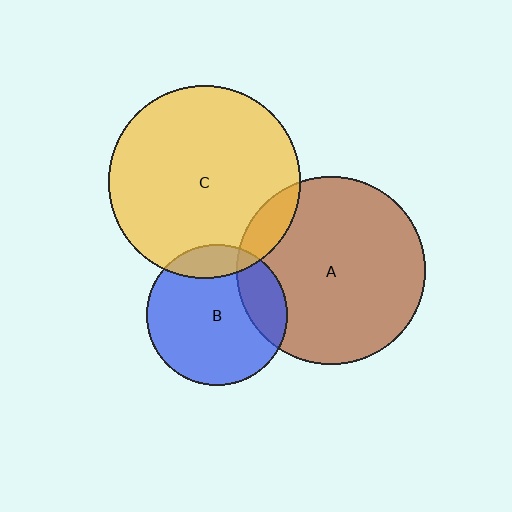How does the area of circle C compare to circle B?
Approximately 1.9 times.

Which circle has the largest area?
Circle C (yellow).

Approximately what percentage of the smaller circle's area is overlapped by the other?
Approximately 15%.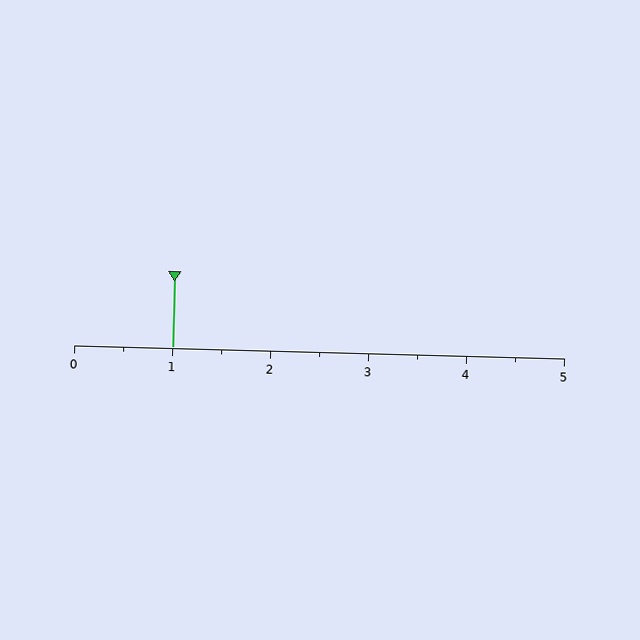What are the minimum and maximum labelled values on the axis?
The axis runs from 0 to 5.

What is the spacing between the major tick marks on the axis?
The major ticks are spaced 1 apart.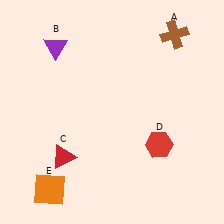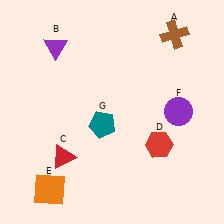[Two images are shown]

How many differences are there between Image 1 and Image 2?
There are 2 differences between the two images.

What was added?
A purple circle (F), a teal pentagon (G) were added in Image 2.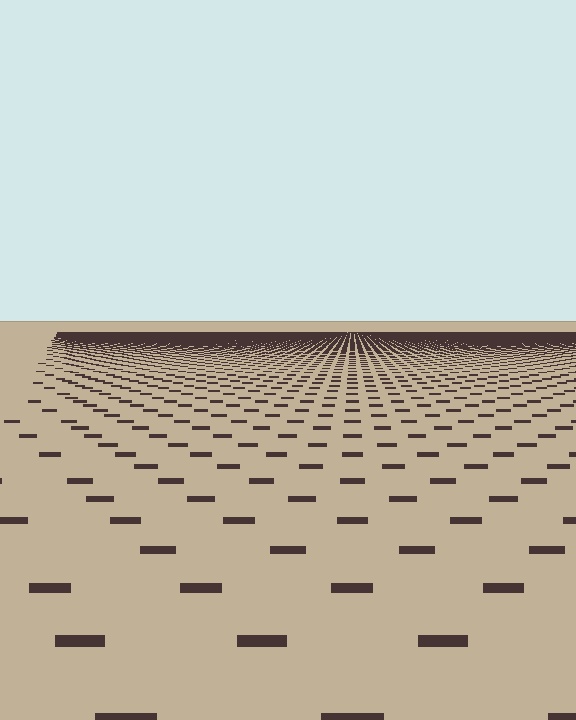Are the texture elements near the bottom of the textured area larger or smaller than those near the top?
Larger. Near the bottom, elements are closer to the viewer and appear at a bigger on-screen size.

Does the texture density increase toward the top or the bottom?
Density increases toward the top.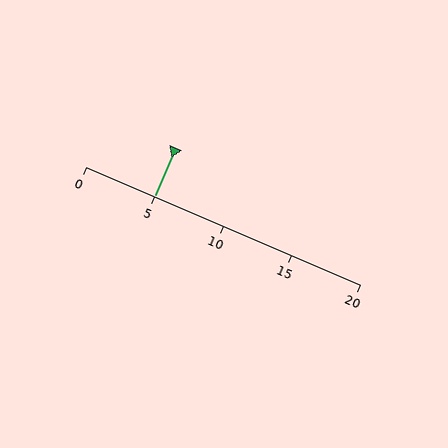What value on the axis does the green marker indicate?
The marker indicates approximately 5.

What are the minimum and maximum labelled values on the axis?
The axis runs from 0 to 20.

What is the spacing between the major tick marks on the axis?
The major ticks are spaced 5 apart.